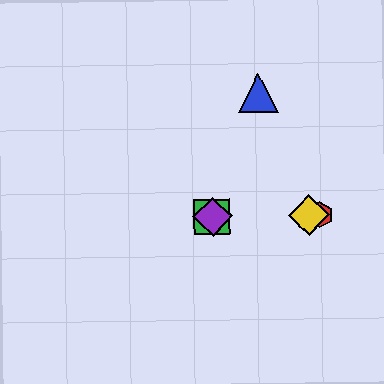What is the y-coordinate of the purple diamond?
The purple diamond is at y≈217.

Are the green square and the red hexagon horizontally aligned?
Yes, both are at y≈217.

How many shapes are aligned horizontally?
4 shapes (the red hexagon, the green square, the yellow diamond, the purple diamond) are aligned horizontally.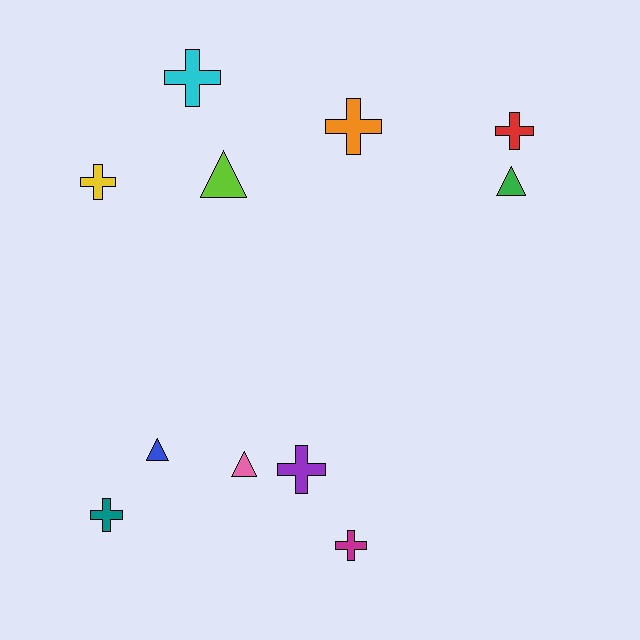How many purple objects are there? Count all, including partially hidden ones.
There is 1 purple object.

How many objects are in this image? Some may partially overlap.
There are 11 objects.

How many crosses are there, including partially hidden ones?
There are 7 crosses.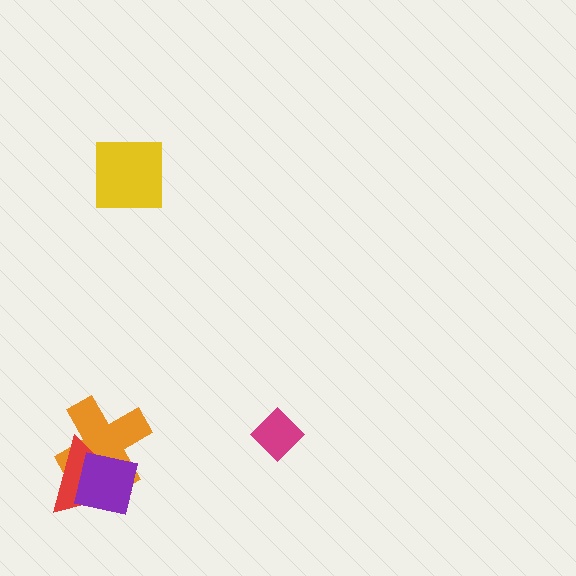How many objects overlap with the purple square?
2 objects overlap with the purple square.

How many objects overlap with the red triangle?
2 objects overlap with the red triangle.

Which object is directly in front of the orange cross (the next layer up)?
The red triangle is directly in front of the orange cross.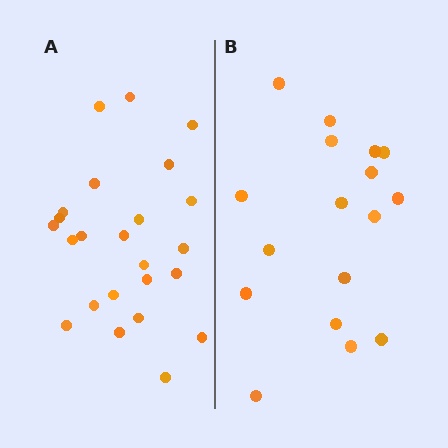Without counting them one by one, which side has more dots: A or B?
Region A (the left region) has more dots.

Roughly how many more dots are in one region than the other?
Region A has roughly 8 or so more dots than region B.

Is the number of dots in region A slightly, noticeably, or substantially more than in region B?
Region A has noticeably more, but not dramatically so. The ratio is roughly 1.4 to 1.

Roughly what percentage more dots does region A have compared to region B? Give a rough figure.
About 40% more.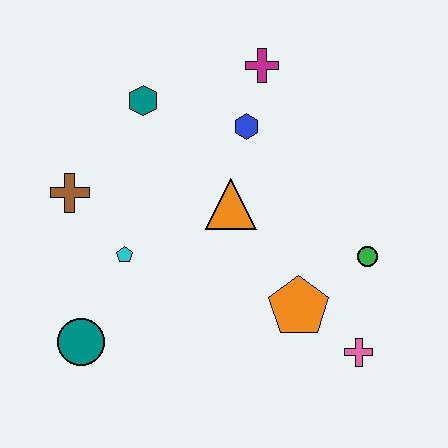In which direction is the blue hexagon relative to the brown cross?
The blue hexagon is to the right of the brown cross.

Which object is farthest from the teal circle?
The magenta cross is farthest from the teal circle.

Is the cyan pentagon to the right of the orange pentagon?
No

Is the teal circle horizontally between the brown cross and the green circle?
Yes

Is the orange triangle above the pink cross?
Yes